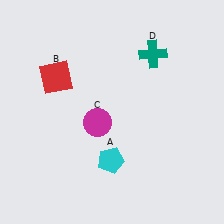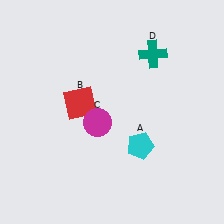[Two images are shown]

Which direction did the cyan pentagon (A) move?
The cyan pentagon (A) moved right.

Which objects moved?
The objects that moved are: the cyan pentagon (A), the red square (B).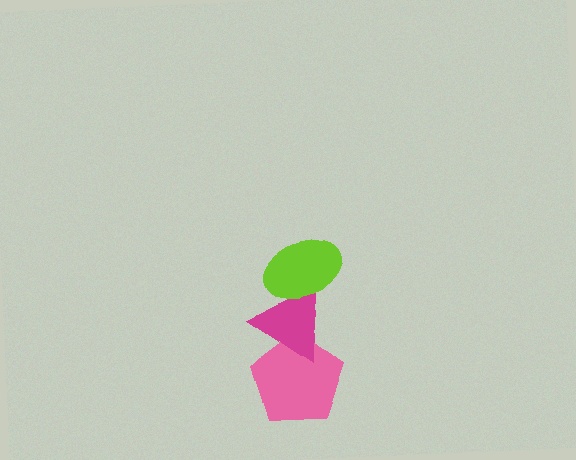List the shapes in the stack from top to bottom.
From top to bottom: the lime ellipse, the magenta triangle, the pink pentagon.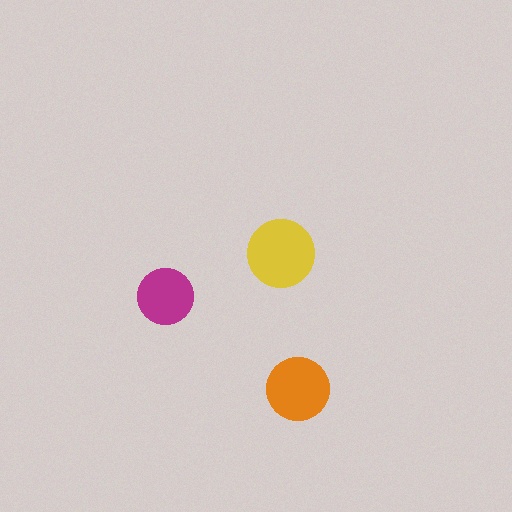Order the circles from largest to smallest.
the yellow one, the orange one, the magenta one.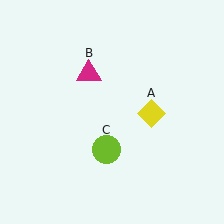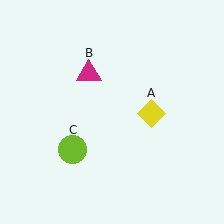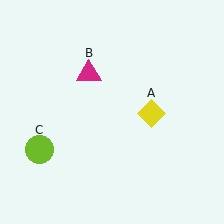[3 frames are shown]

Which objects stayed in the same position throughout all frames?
Yellow diamond (object A) and magenta triangle (object B) remained stationary.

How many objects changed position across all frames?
1 object changed position: lime circle (object C).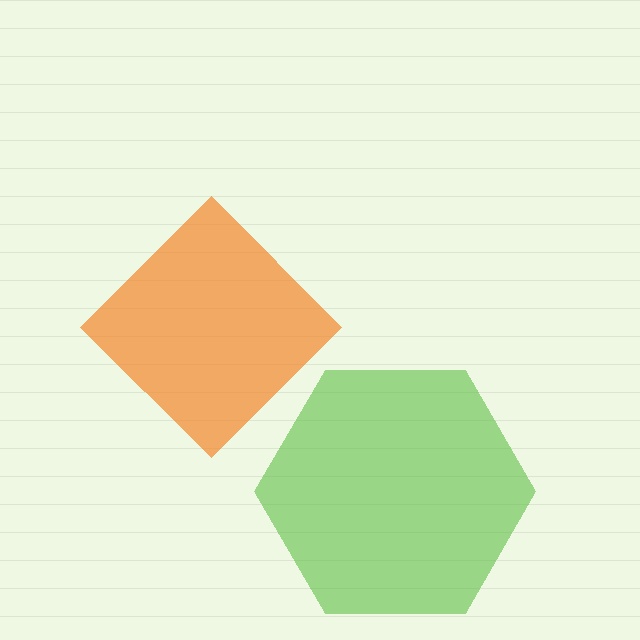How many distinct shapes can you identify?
There are 2 distinct shapes: an orange diamond, a lime hexagon.